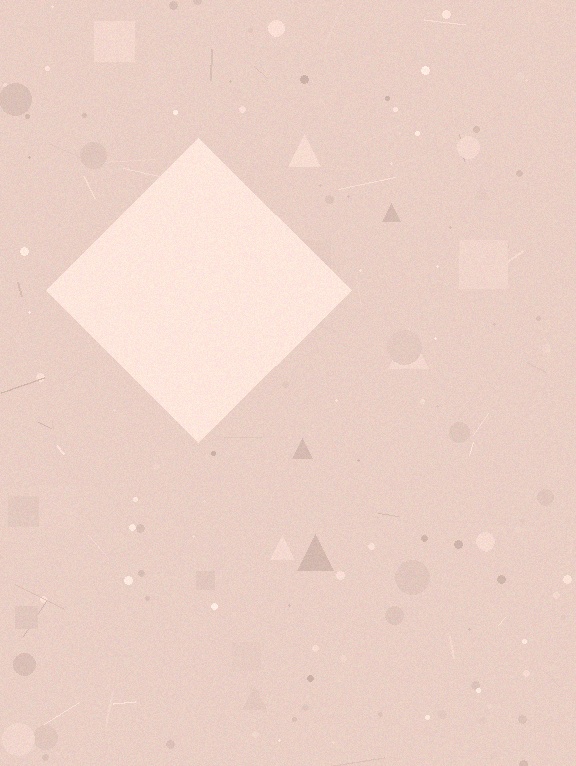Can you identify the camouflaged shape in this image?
The camouflaged shape is a diamond.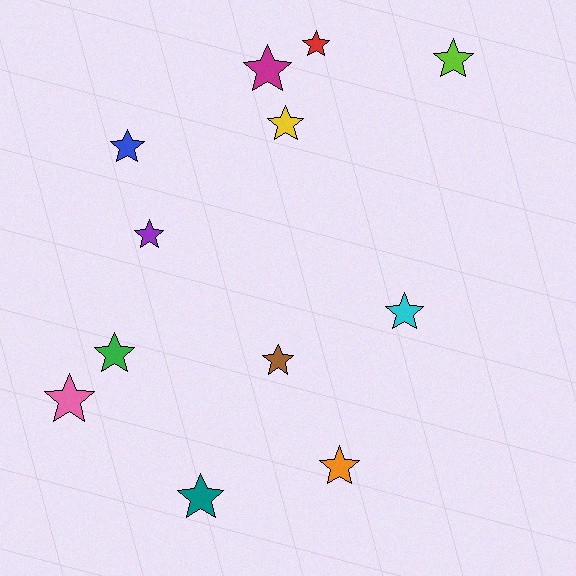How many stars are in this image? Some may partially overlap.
There are 12 stars.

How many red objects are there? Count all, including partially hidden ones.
There is 1 red object.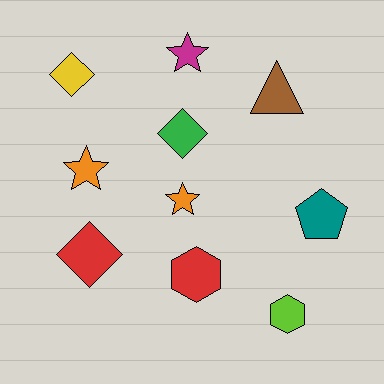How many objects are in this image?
There are 10 objects.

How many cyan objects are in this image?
There are no cyan objects.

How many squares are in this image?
There are no squares.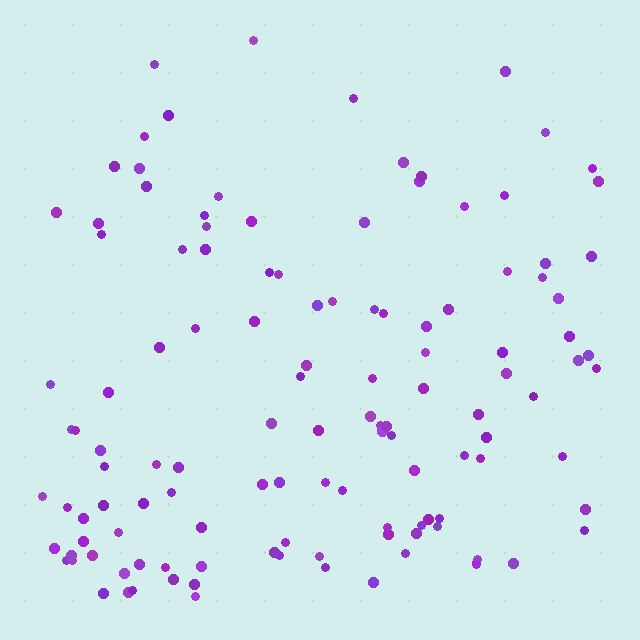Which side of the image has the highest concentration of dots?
The bottom.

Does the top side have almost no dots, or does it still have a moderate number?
Still a moderate number, just noticeably fewer than the bottom.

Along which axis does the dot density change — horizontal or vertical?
Vertical.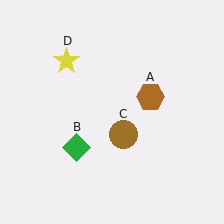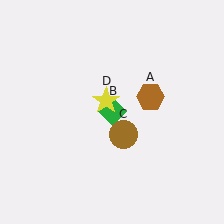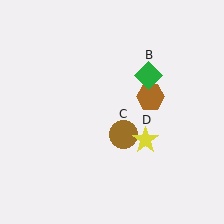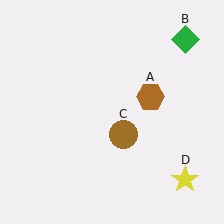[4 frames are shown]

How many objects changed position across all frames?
2 objects changed position: green diamond (object B), yellow star (object D).